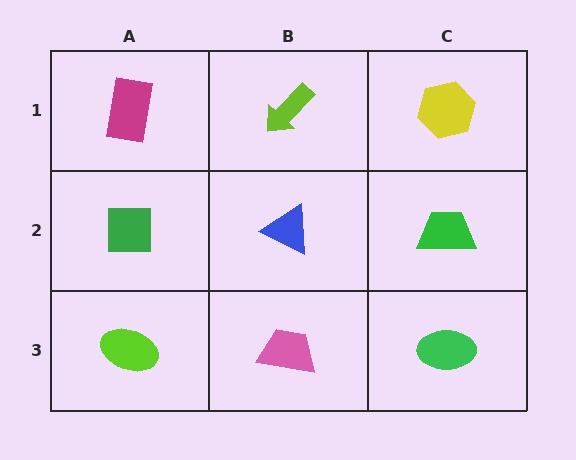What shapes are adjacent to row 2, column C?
A yellow hexagon (row 1, column C), a green ellipse (row 3, column C), a blue triangle (row 2, column B).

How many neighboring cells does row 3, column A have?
2.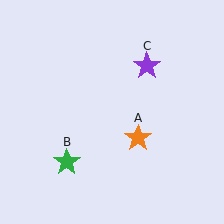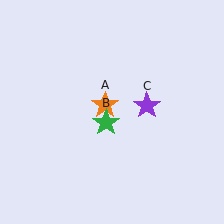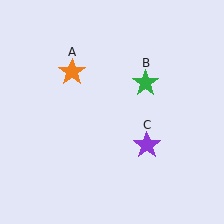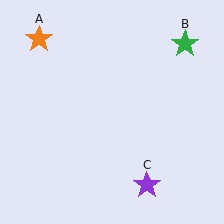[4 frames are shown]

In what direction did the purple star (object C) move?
The purple star (object C) moved down.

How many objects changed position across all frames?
3 objects changed position: orange star (object A), green star (object B), purple star (object C).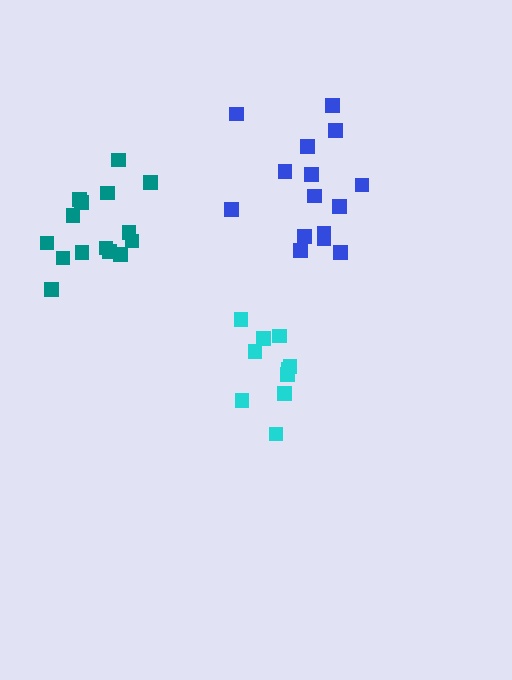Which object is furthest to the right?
The blue cluster is rightmost.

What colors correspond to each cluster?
The clusters are colored: blue, cyan, teal.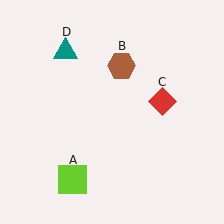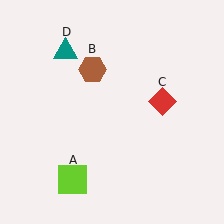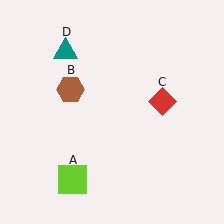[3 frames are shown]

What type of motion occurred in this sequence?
The brown hexagon (object B) rotated counterclockwise around the center of the scene.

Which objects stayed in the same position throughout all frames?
Lime square (object A) and red diamond (object C) and teal triangle (object D) remained stationary.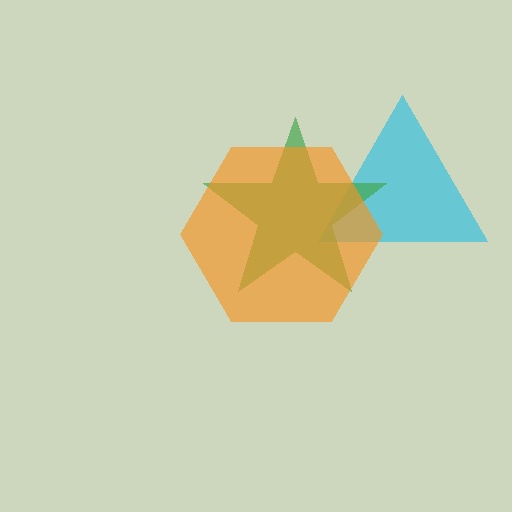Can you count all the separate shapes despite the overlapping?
Yes, there are 3 separate shapes.